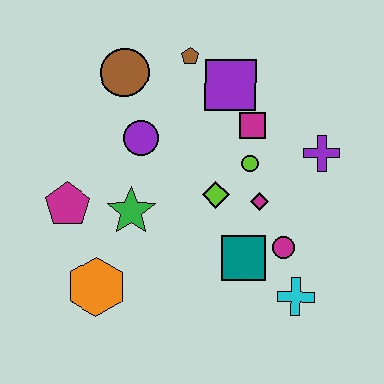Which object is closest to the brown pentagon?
The purple square is closest to the brown pentagon.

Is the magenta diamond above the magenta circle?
Yes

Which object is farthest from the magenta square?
The orange hexagon is farthest from the magenta square.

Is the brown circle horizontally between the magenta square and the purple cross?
No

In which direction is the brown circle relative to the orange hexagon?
The brown circle is above the orange hexagon.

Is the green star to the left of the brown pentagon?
Yes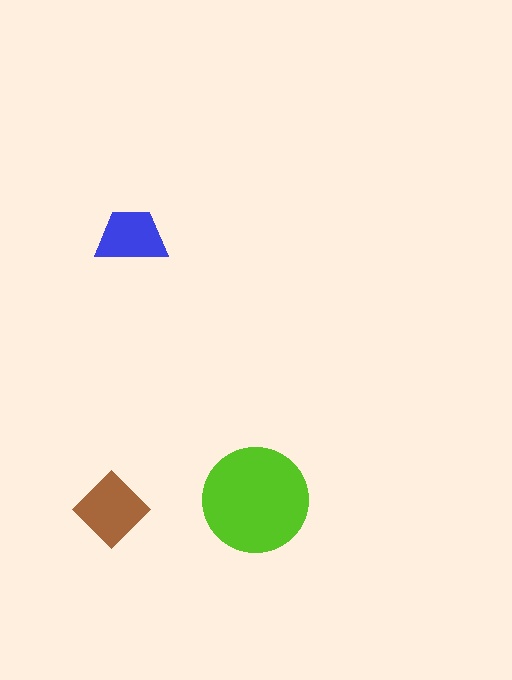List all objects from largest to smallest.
The lime circle, the brown diamond, the blue trapezoid.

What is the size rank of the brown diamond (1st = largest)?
2nd.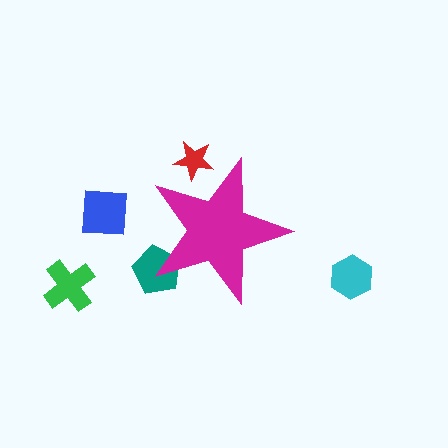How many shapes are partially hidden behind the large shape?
2 shapes are partially hidden.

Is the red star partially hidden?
Yes, the red star is partially hidden behind the magenta star.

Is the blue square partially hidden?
No, the blue square is fully visible.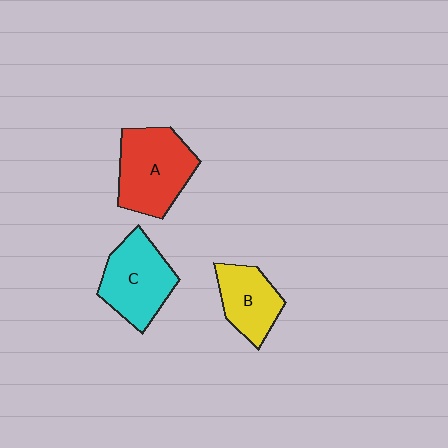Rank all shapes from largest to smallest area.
From largest to smallest: A (red), C (cyan), B (yellow).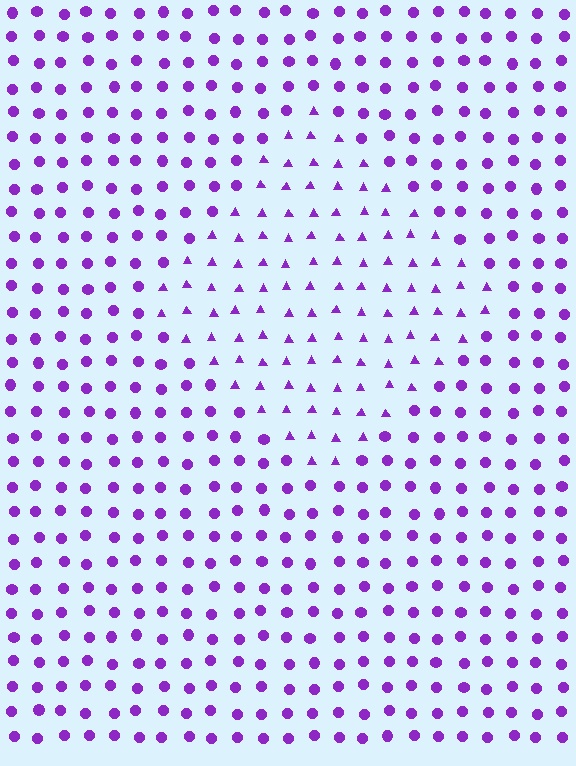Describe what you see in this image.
The image is filled with small purple elements arranged in a uniform grid. A diamond-shaped region contains triangles, while the surrounding area contains circles. The boundary is defined purely by the change in element shape.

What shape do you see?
I see a diamond.